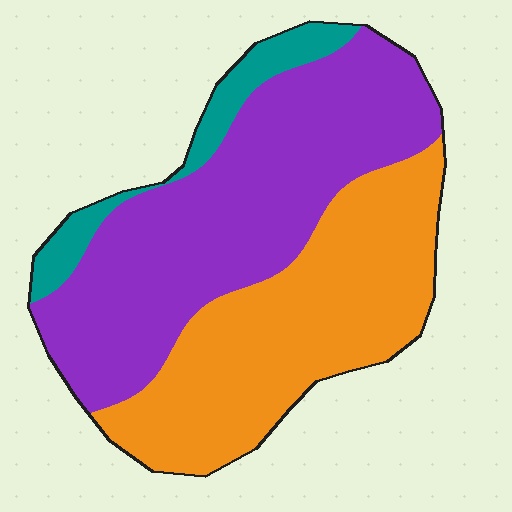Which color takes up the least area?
Teal, at roughly 10%.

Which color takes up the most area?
Purple, at roughly 50%.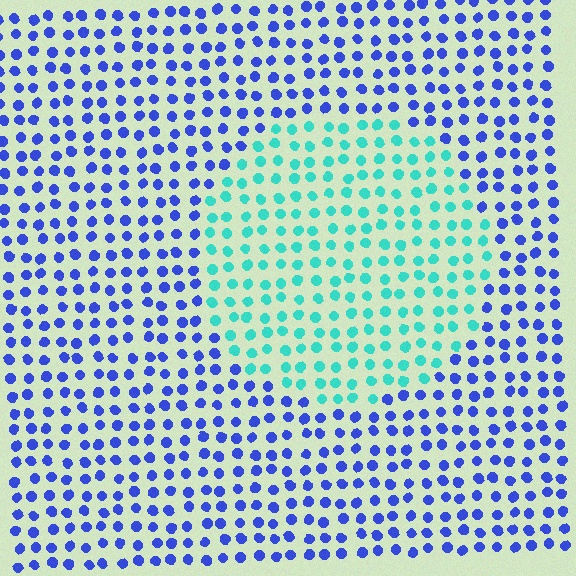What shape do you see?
I see a circle.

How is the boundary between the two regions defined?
The boundary is defined purely by a slight shift in hue (about 61 degrees). Spacing, size, and orientation are identical on both sides.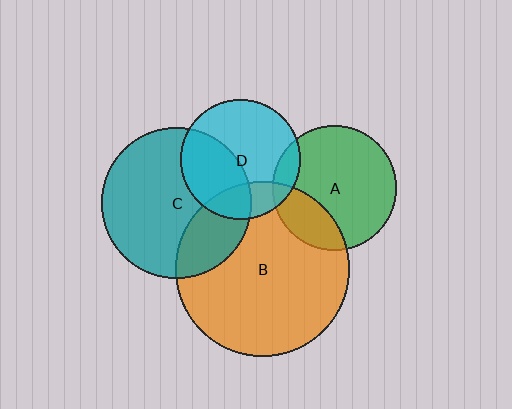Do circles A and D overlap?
Yes.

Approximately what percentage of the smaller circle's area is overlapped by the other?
Approximately 10%.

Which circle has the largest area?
Circle B (orange).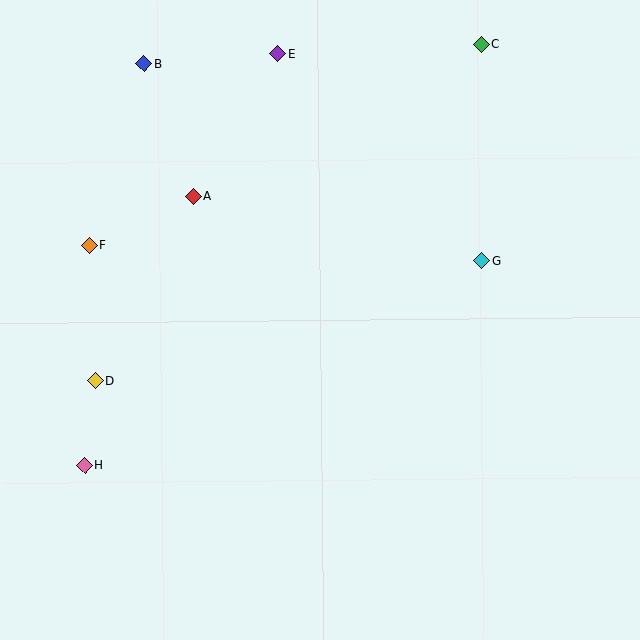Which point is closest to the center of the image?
Point G at (482, 261) is closest to the center.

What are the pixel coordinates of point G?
Point G is at (482, 261).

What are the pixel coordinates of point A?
Point A is at (193, 197).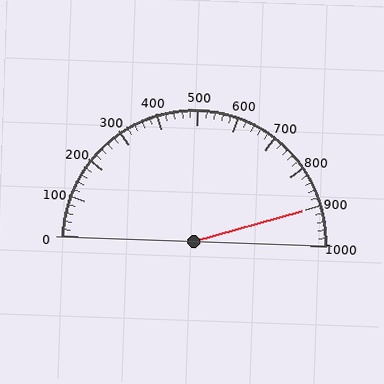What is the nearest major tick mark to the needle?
The nearest major tick mark is 900.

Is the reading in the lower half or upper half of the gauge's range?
The reading is in the upper half of the range (0 to 1000).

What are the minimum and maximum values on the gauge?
The gauge ranges from 0 to 1000.